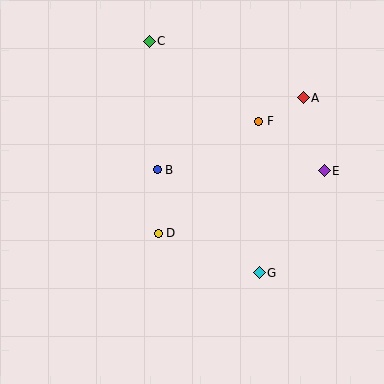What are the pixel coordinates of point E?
Point E is at (324, 171).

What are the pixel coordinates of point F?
Point F is at (259, 121).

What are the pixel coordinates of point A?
Point A is at (303, 98).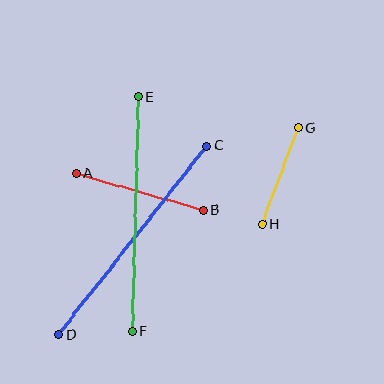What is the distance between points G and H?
The distance is approximately 103 pixels.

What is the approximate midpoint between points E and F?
The midpoint is at approximately (135, 214) pixels.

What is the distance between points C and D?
The distance is approximately 240 pixels.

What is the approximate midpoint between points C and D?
The midpoint is at approximately (133, 240) pixels.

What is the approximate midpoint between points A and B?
The midpoint is at approximately (140, 192) pixels.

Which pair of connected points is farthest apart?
Points C and D are farthest apart.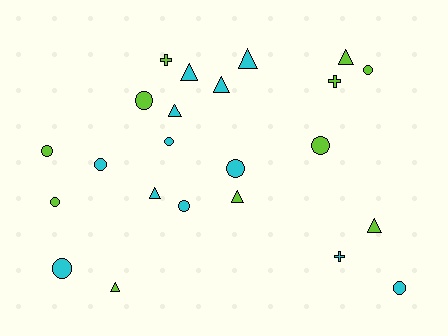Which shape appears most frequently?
Circle, with 11 objects.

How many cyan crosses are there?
There is 1 cyan cross.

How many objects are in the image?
There are 23 objects.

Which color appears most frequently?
Cyan, with 12 objects.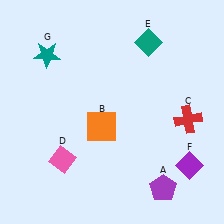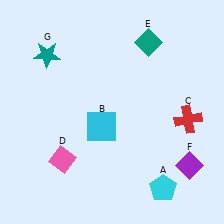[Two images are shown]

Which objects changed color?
A changed from purple to cyan. B changed from orange to cyan.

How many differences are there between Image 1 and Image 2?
There are 2 differences between the two images.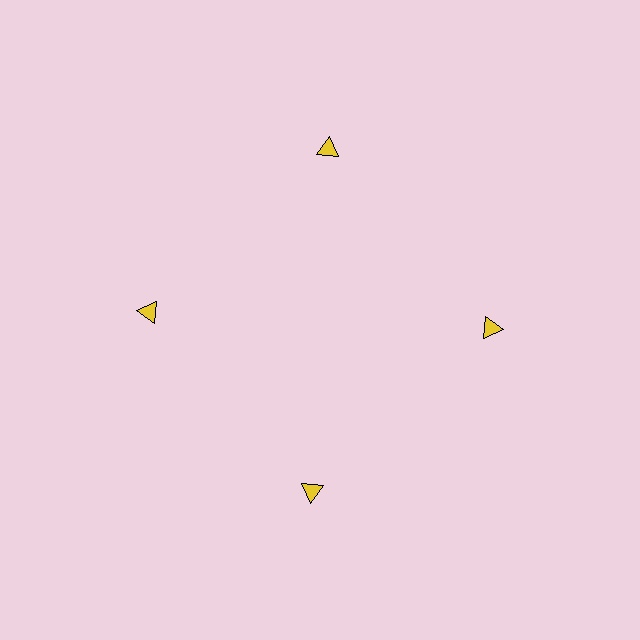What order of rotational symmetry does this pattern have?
This pattern has 4-fold rotational symmetry.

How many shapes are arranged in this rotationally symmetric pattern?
There are 4 shapes, arranged in 4 groups of 1.